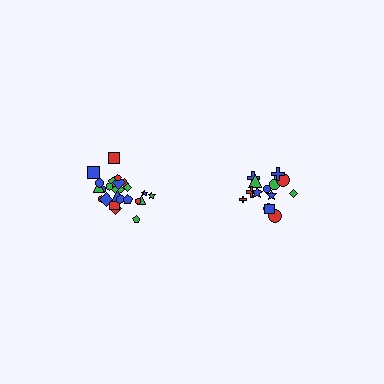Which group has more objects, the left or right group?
The left group.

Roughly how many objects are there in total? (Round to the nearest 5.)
Roughly 40 objects in total.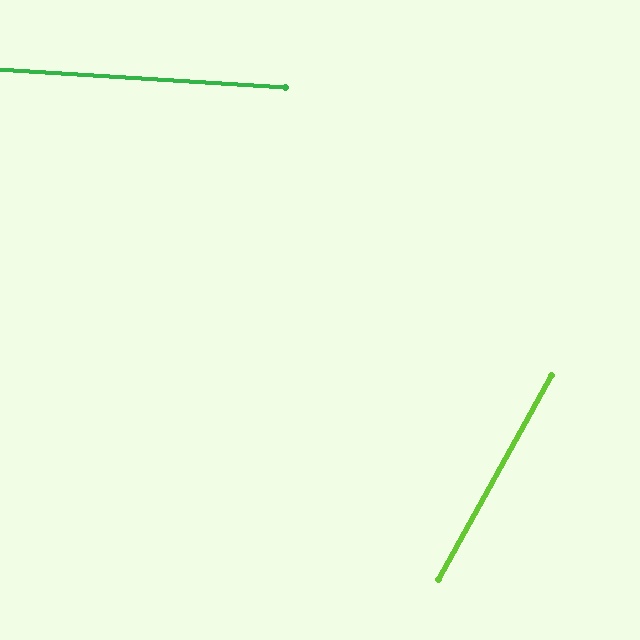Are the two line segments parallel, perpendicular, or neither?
Neither parallel nor perpendicular — they differ by about 64°.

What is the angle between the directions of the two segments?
Approximately 64 degrees.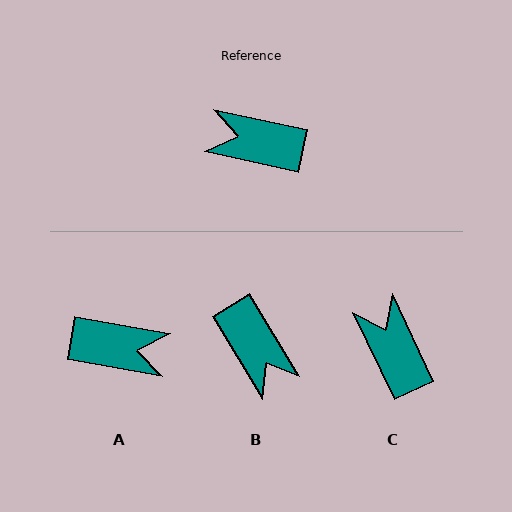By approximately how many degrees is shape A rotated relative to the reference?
Approximately 178 degrees clockwise.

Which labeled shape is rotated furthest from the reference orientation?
A, about 178 degrees away.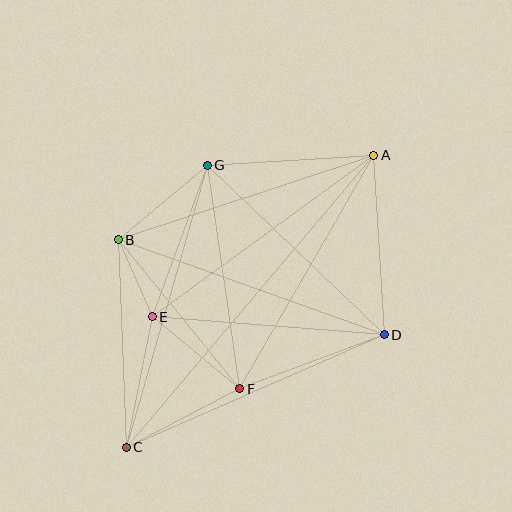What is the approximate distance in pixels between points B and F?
The distance between B and F is approximately 192 pixels.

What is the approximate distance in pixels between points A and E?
The distance between A and E is approximately 275 pixels.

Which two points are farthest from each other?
Points A and C are farthest from each other.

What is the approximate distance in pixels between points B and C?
The distance between B and C is approximately 207 pixels.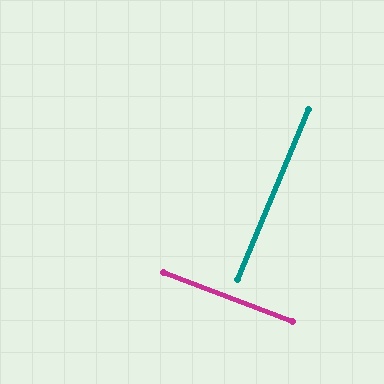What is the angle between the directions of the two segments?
Approximately 88 degrees.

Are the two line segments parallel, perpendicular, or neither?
Perpendicular — they meet at approximately 88°.